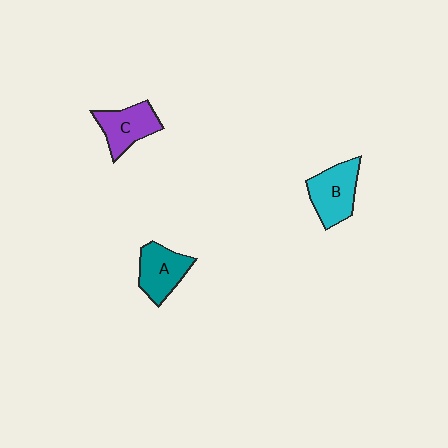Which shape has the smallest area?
Shape C (purple).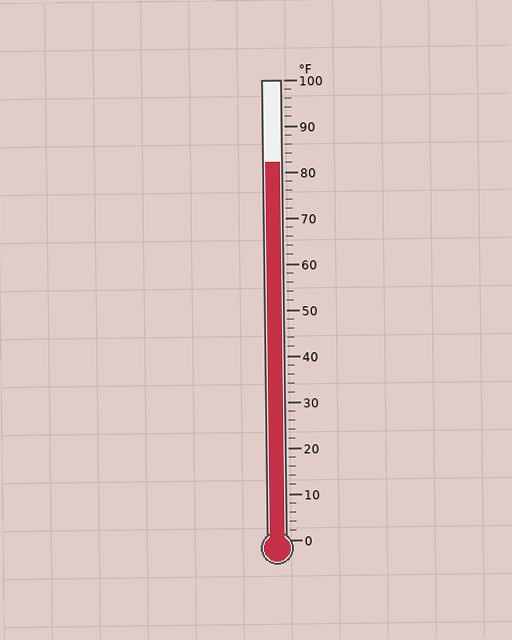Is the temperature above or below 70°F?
The temperature is above 70°F.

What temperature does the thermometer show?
The thermometer shows approximately 82°F.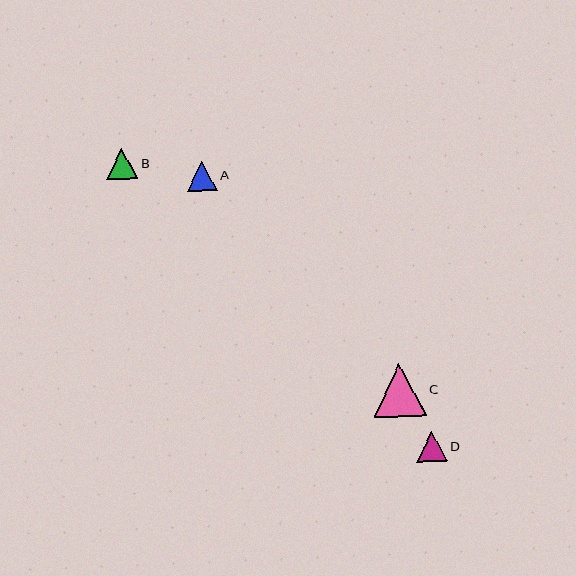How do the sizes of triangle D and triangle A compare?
Triangle D and triangle A are approximately the same size.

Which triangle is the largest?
Triangle C is the largest with a size of approximately 53 pixels.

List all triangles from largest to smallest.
From largest to smallest: C, B, D, A.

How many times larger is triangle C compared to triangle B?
Triangle C is approximately 1.7 times the size of triangle B.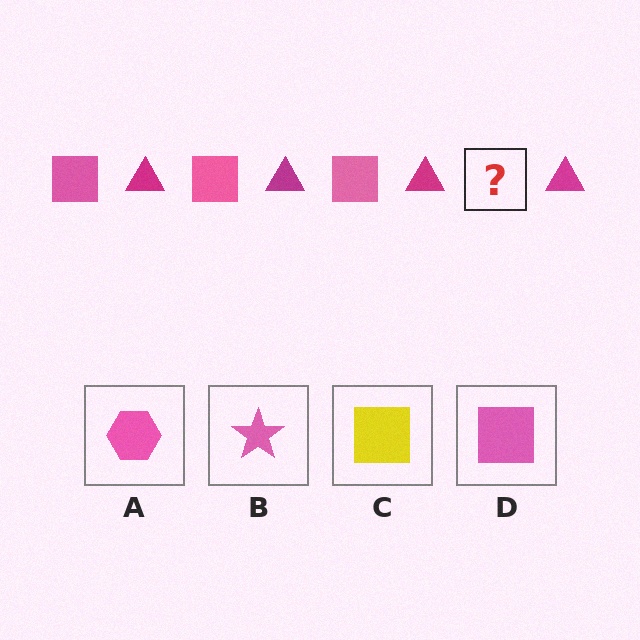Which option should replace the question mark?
Option D.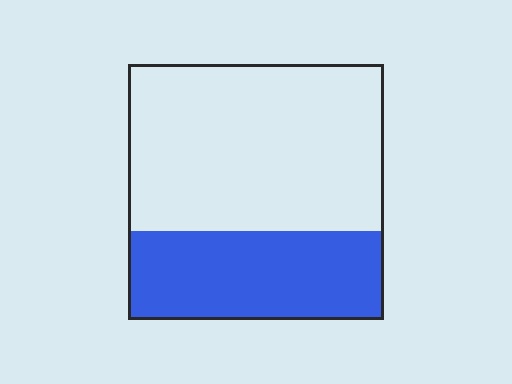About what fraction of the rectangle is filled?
About one third (1/3).